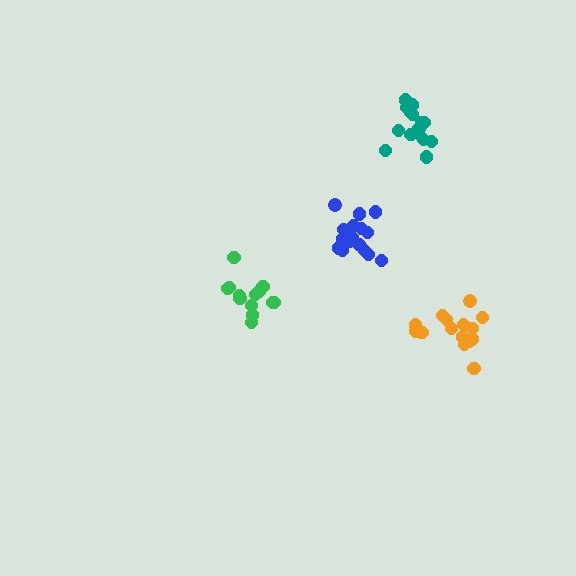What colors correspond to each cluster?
The clusters are colored: green, orange, teal, blue.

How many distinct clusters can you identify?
There are 4 distinct clusters.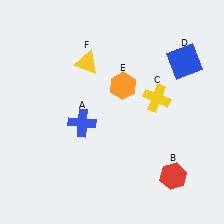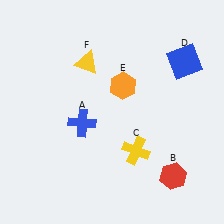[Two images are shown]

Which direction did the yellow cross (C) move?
The yellow cross (C) moved down.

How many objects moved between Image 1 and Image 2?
1 object moved between the two images.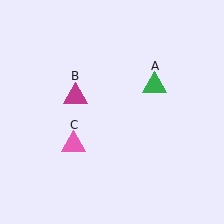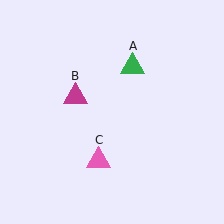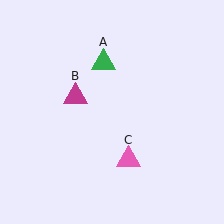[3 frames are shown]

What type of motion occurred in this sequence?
The green triangle (object A), pink triangle (object C) rotated counterclockwise around the center of the scene.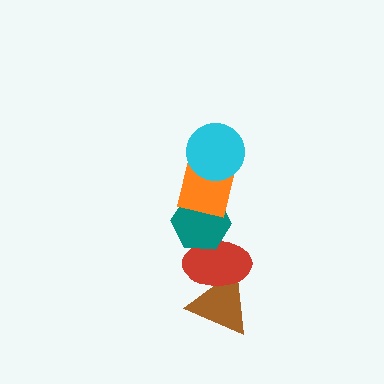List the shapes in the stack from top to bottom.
From top to bottom: the cyan circle, the orange square, the teal hexagon, the red ellipse, the brown triangle.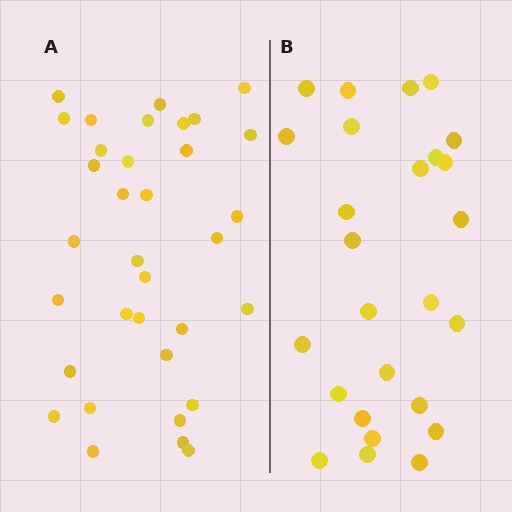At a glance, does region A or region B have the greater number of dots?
Region A (the left region) has more dots.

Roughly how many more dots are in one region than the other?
Region A has roughly 8 or so more dots than region B.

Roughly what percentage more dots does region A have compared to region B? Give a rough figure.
About 30% more.